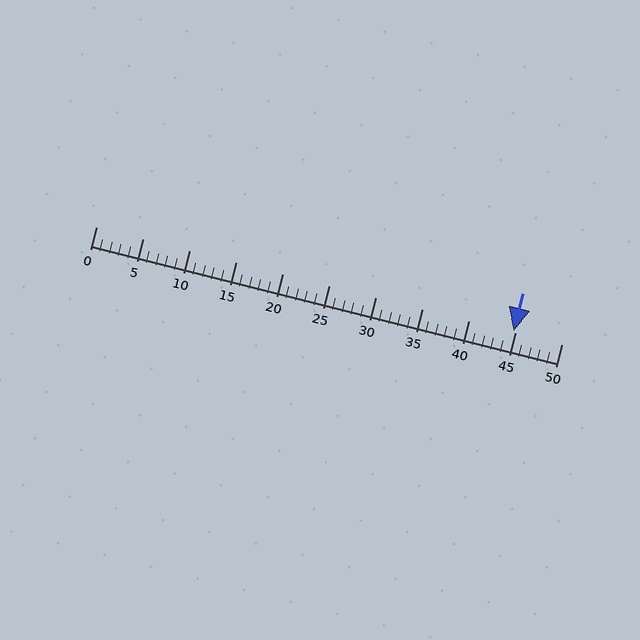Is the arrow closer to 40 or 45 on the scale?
The arrow is closer to 45.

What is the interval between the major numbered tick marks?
The major tick marks are spaced 5 units apart.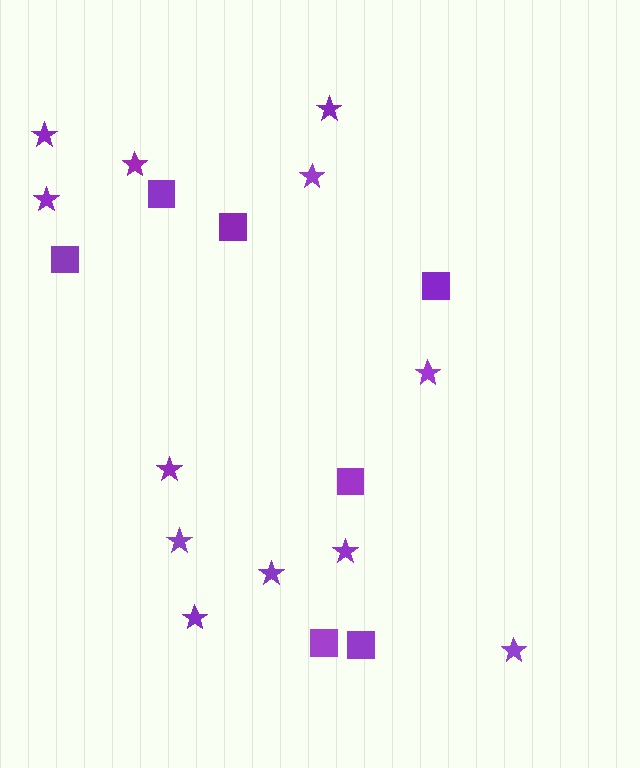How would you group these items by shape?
There are 2 groups: one group of squares (7) and one group of stars (12).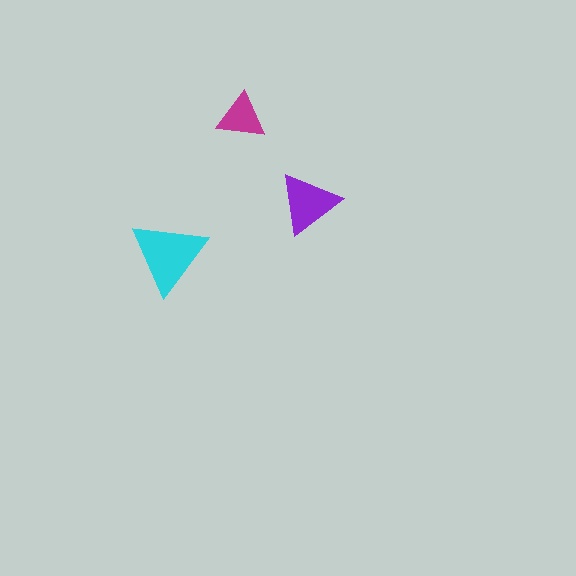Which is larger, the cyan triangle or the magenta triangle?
The cyan one.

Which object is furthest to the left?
The cyan triangle is leftmost.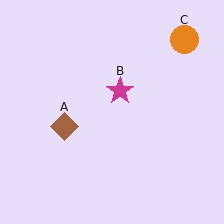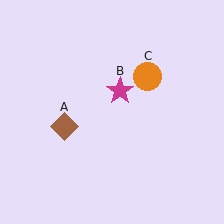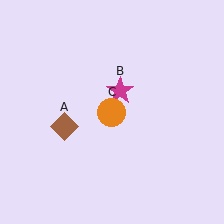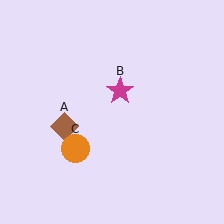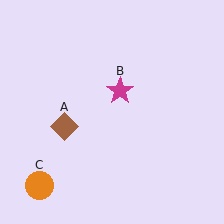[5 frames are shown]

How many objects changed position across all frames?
1 object changed position: orange circle (object C).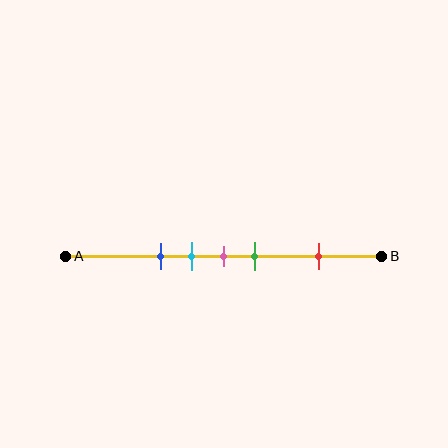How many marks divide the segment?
There are 5 marks dividing the segment.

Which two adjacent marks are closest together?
The cyan and pink marks are the closest adjacent pair.